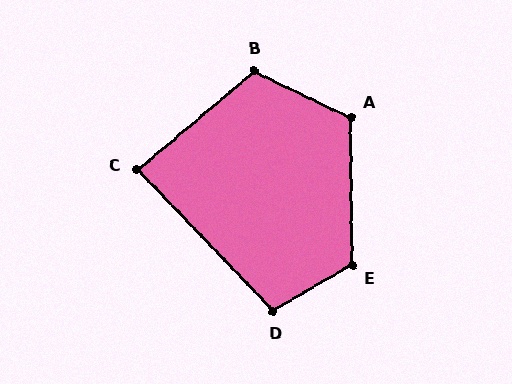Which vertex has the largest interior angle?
E, at approximately 120 degrees.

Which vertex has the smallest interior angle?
C, at approximately 86 degrees.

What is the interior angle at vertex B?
Approximately 114 degrees (obtuse).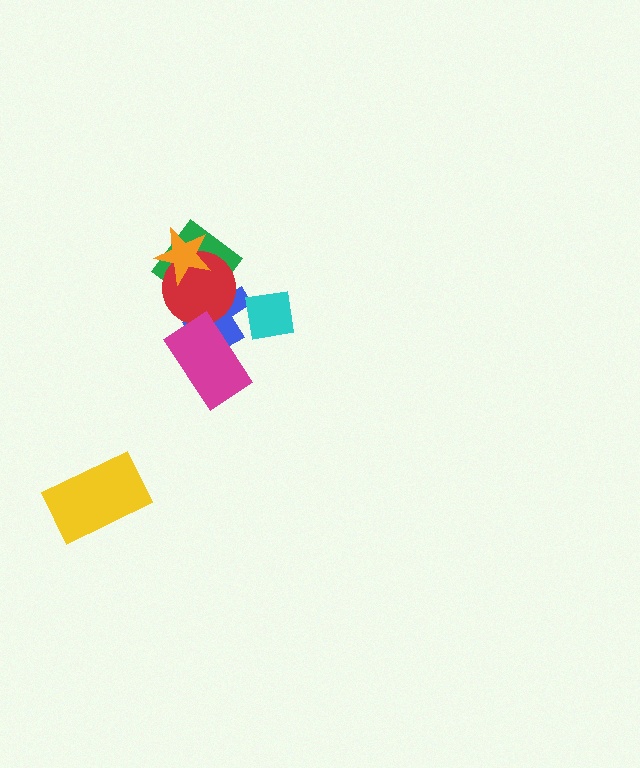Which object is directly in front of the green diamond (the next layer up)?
The red circle is directly in front of the green diamond.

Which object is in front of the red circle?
The orange star is in front of the red circle.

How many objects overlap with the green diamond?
3 objects overlap with the green diamond.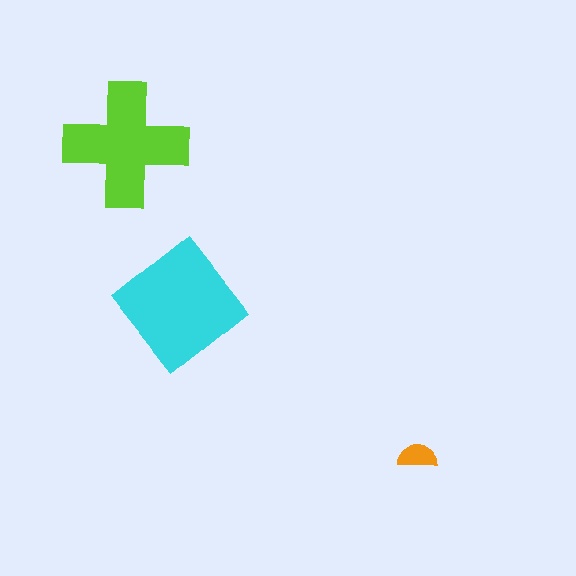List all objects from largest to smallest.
The cyan diamond, the lime cross, the orange semicircle.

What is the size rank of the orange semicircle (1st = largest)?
3rd.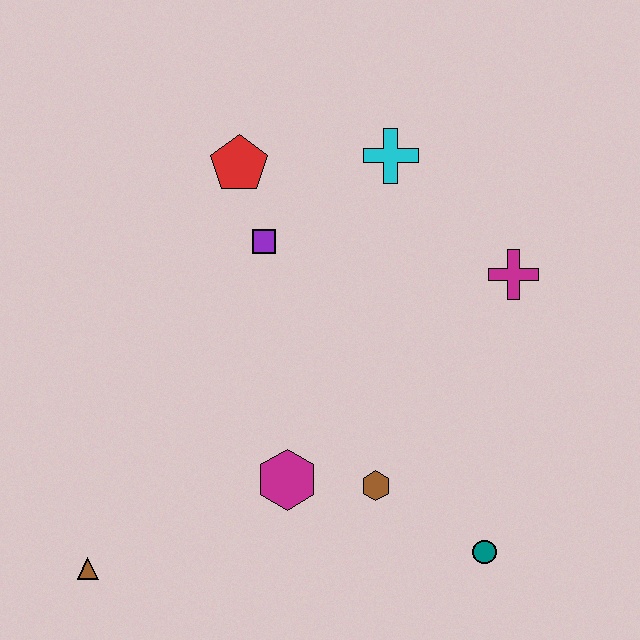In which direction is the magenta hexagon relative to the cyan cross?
The magenta hexagon is below the cyan cross.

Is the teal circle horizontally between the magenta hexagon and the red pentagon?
No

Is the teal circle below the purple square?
Yes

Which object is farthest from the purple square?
The teal circle is farthest from the purple square.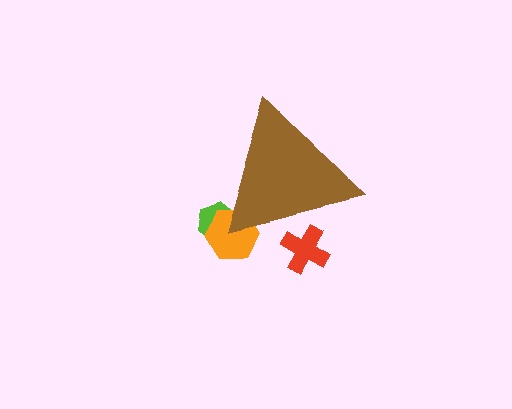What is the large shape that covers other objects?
A brown triangle.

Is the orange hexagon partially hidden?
Yes, the orange hexagon is partially hidden behind the brown triangle.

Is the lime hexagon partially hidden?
Yes, the lime hexagon is partially hidden behind the brown triangle.